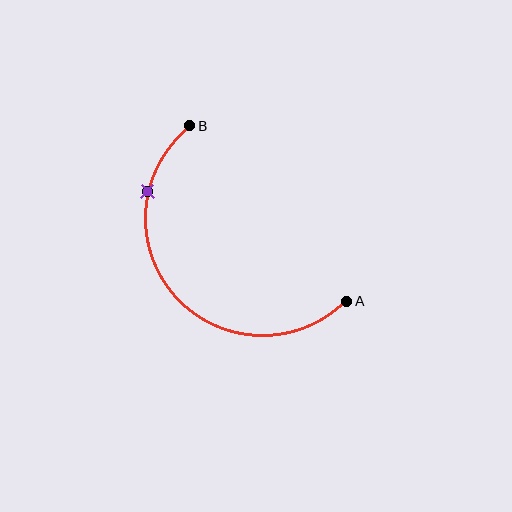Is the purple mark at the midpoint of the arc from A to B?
No. The purple mark lies on the arc but is closer to endpoint B. The arc midpoint would be at the point on the curve equidistant along the arc from both A and B.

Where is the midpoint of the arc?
The arc midpoint is the point on the curve farthest from the straight line joining A and B. It sits below and to the left of that line.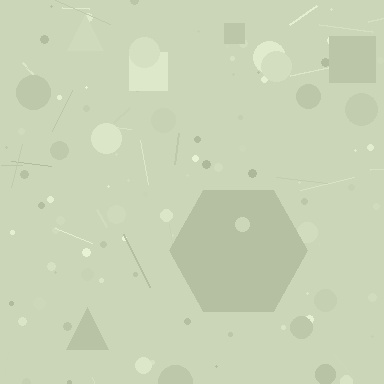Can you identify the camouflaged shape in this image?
The camouflaged shape is a hexagon.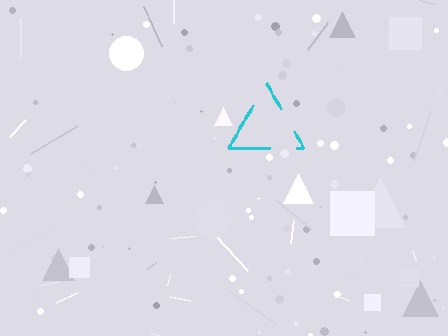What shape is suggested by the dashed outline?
The dashed outline suggests a triangle.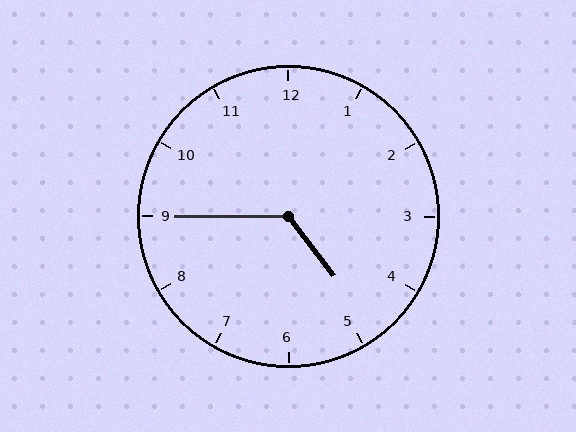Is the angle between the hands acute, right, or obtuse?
It is obtuse.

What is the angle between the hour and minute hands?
Approximately 128 degrees.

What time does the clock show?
4:45.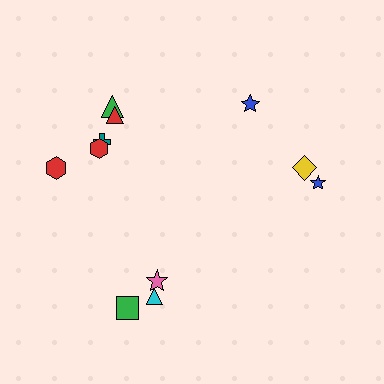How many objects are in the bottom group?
There are 3 objects.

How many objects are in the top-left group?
There are 5 objects.